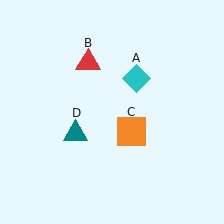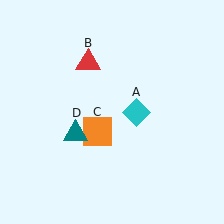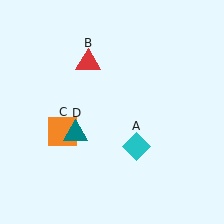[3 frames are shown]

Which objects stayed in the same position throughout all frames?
Red triangle (object B) and teal triangle (object D) remained stationary.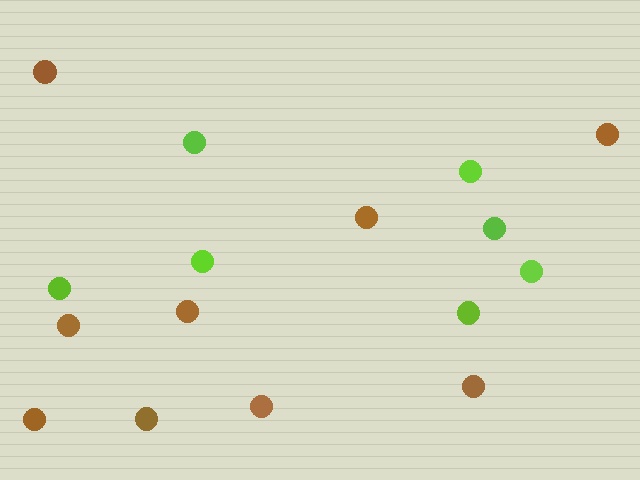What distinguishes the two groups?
There are 2 groups: one group of lime circles (7) and one group of brown circles (9).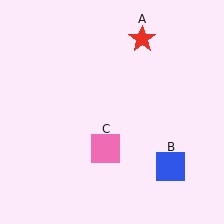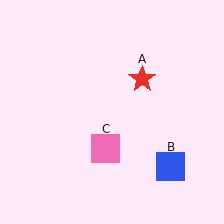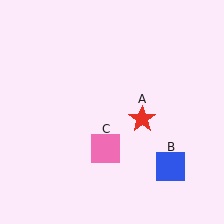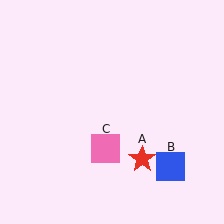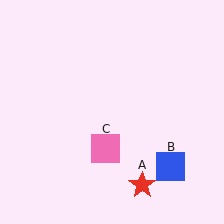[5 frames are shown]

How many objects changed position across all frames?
1 object changed position: red star (object A).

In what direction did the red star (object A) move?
The red star (object A) moved down.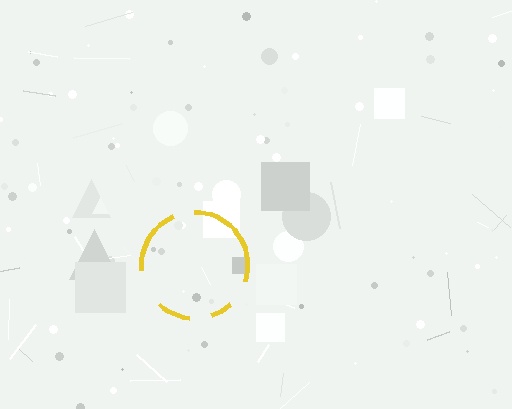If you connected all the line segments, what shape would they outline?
They would outline a circle.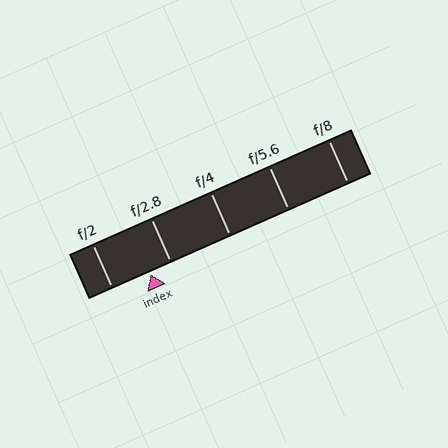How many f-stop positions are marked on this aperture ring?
There are 5 f-stop positions marked.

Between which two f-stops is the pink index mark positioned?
The index mark is between f/2 and f/2.8.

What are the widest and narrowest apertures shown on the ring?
The widest aperture shown is f/2 and the narrowest is f/8.